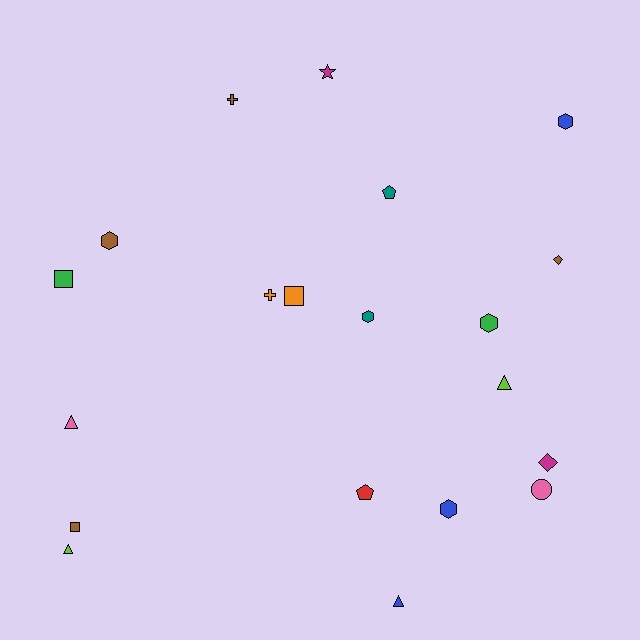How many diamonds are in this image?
There are 2 diamonds.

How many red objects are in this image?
There is 1 red object.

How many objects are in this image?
There are 20 objects.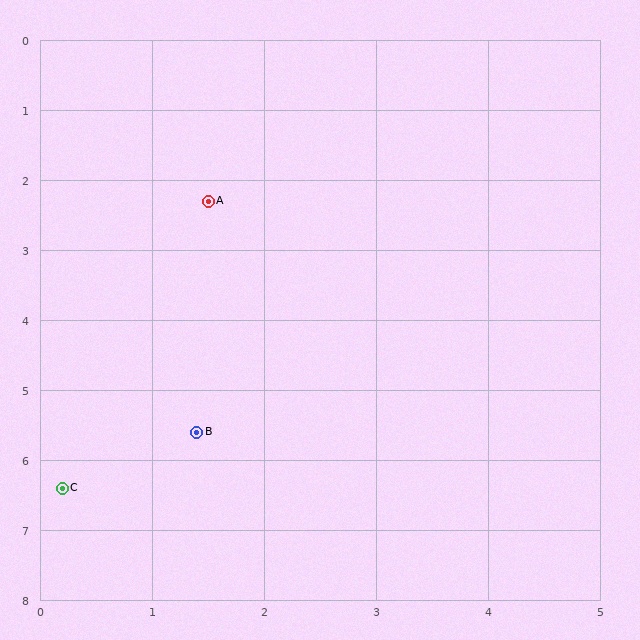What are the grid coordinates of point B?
Point B is at approximately (1.4, 5.6).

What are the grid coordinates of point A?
Point A is at approximately (1.5, 2.3).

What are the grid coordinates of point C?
Point C is at approximately (0.2, 6.4).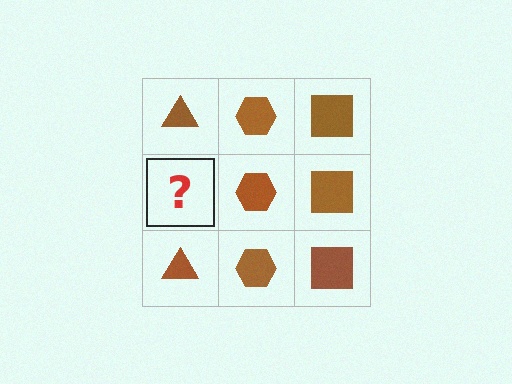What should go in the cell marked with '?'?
The missing cell should contain a brown triangle.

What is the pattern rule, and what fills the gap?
The rule is that each column has a consistent shape. The gap should be filled with a brown triangle.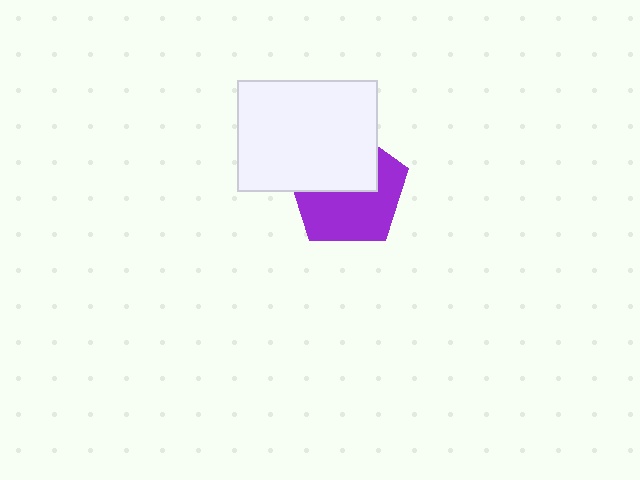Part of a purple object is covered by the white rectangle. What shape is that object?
It is a pentagon.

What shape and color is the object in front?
The object in front is a white rectangle.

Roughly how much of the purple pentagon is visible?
About half of it is visible (roughly 56%).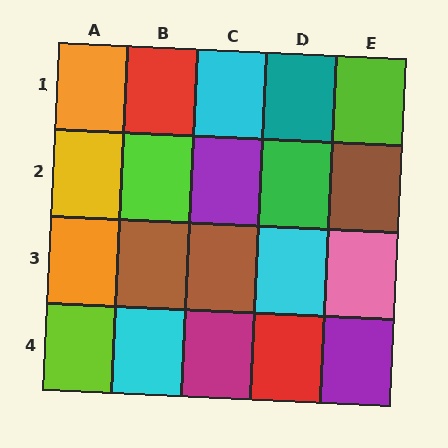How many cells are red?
2 cells are red.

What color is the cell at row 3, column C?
Brown.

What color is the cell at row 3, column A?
Orange.